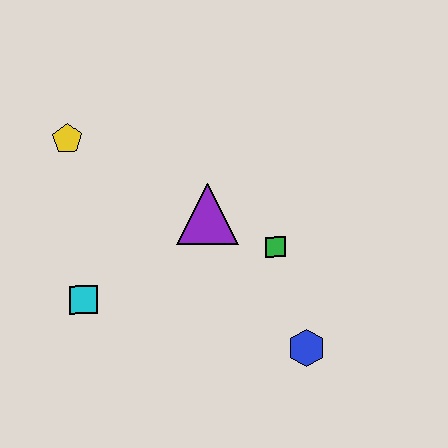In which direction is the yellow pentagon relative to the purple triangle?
The yellow pentagon is to the left of the purple triangle.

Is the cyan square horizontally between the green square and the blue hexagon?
No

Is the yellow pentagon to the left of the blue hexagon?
Yes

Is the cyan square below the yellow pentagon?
Yes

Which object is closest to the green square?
The purple triangle is closest to the green square.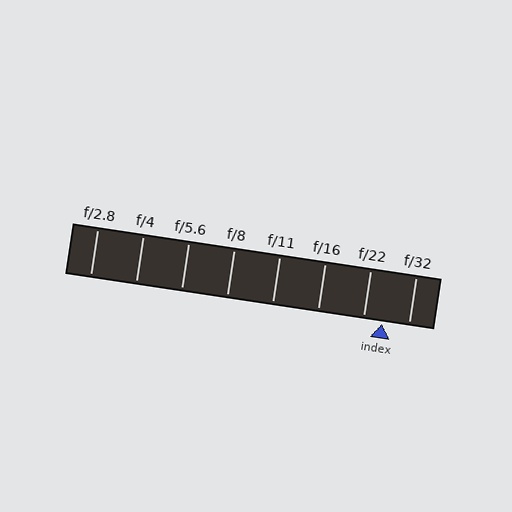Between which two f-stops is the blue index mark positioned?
The index mark is between f/22 and f/32.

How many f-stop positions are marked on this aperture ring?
There are 8 f-stop positions marked.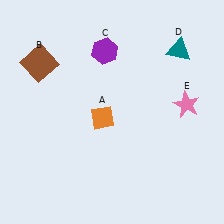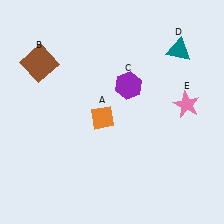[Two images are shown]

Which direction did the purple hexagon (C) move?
The purple hexagon (C) moved down.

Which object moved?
The purple hexagon (C) moved down.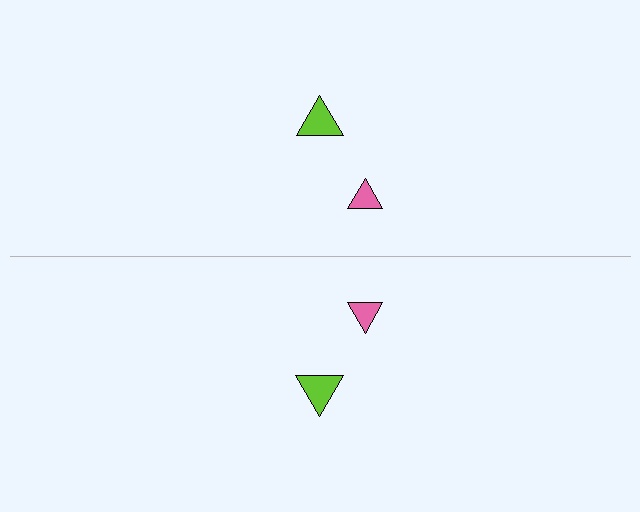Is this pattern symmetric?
Yes, this pattern has bilateral (reflection) symmetry.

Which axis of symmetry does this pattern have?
The pattern has a horizontal axis of symmetry running through the center of the image.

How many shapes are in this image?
There are 4 shapes in this image.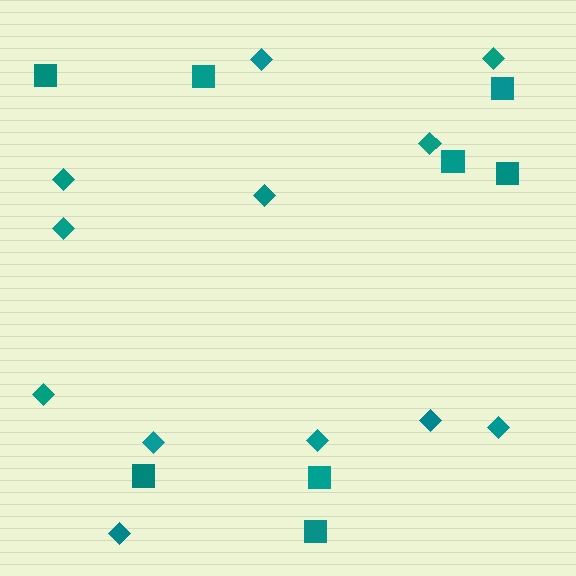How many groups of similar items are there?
There are 2 groups: one group of diamonds (12) and one group of squares (8).